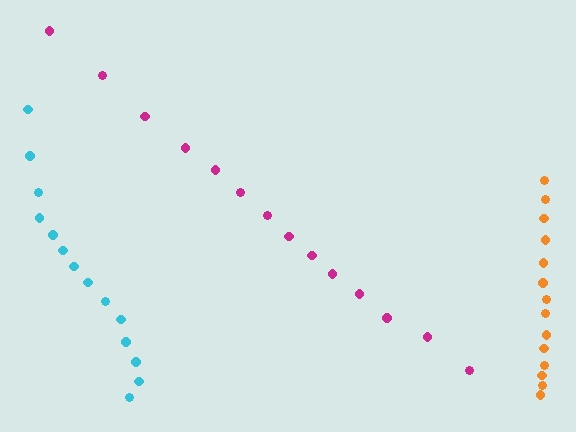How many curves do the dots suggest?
There are 3 distinct paths.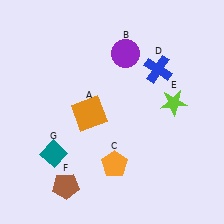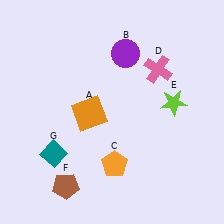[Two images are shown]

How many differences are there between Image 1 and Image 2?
There is 1 difference between the two images.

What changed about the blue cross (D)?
In Image 1, D is blue. In Image 2, it changed to pink.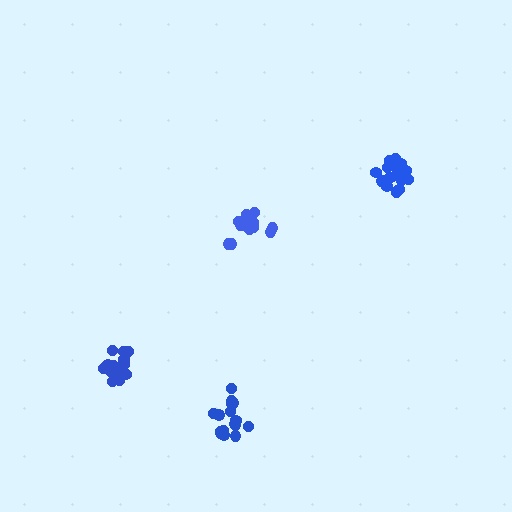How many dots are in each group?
Group 1: 17 dots, Group 2: 18 dots, Group 3: 13 dots, Group 4: 18 dots (66 total).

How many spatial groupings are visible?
There are 4 spatial groupings.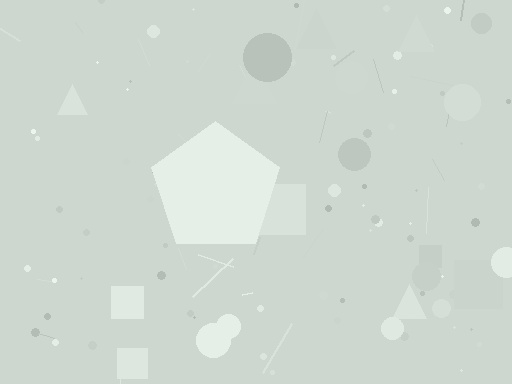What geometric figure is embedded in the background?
A pentagon is embedded in the background.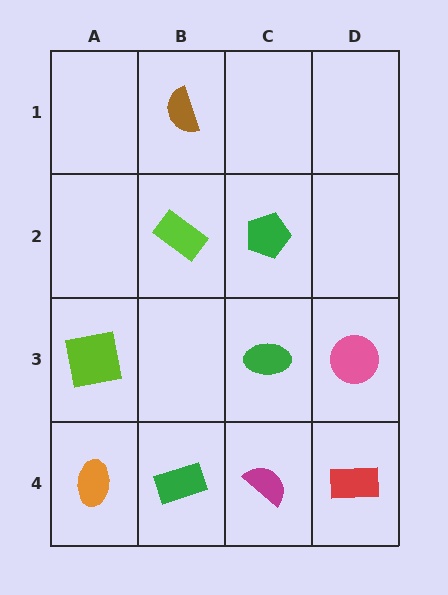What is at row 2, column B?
A lime rectangle.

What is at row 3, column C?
A green ellipse.